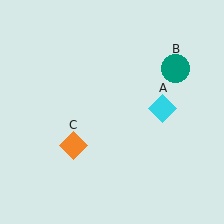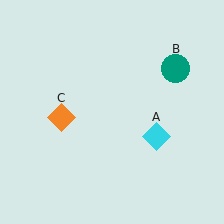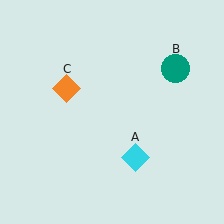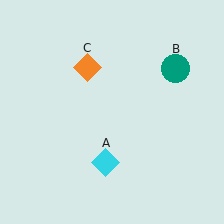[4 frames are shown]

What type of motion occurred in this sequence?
The cyan diamond (object A), orange diamond (object C) rotated clockwise around the center of the scene.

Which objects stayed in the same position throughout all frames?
Teal circle (object B) remained stationary.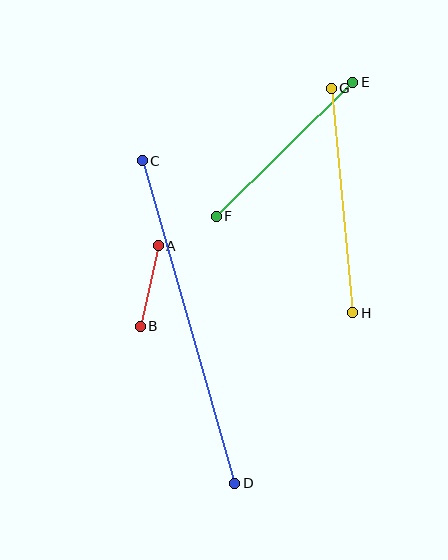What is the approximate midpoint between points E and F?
The midpoint is at approximately (285, 149) pixels.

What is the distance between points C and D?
The distance is approximately 336 pixels.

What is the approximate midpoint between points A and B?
The midpoint is at approximately (149, 286) pixels.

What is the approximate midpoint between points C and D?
The midpoint is at approximately (189, 322) pixels.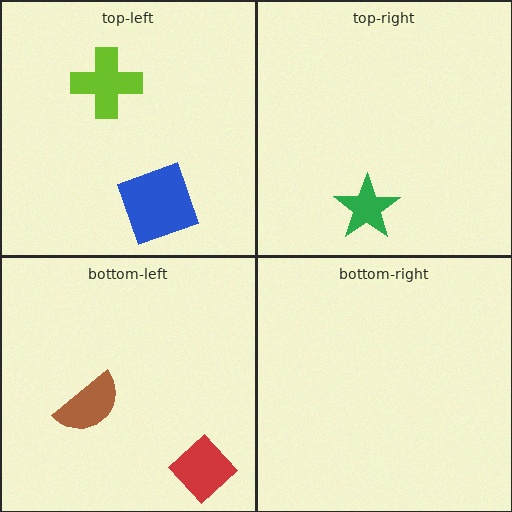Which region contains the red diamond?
The bottom-left region.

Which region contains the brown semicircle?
The bottom-left region.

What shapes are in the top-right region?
The green star.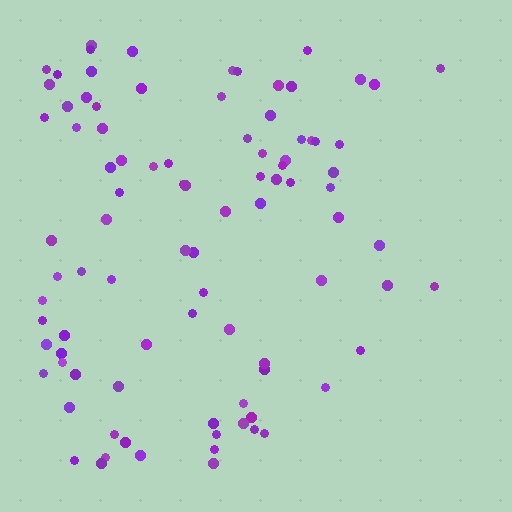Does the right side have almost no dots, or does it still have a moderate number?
Still a moderate number, just noticeably fewer than the left.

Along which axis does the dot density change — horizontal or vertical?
Horizontal.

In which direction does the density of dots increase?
From right to left, with the left side densest.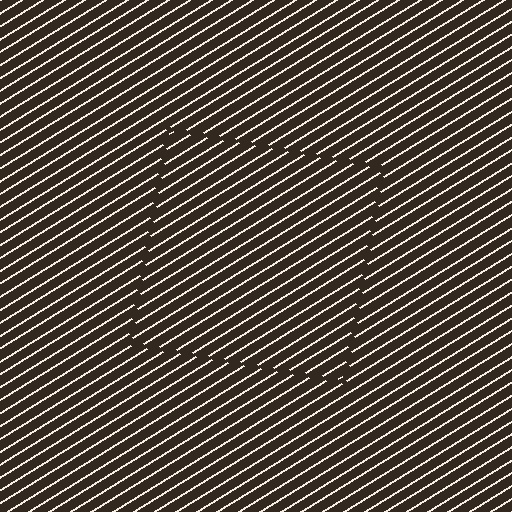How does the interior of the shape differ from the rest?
The interior of the shape contains the same grating, shifted by half a period — the contour is defined by the phase discontinuity where line-ends from the inner and outer gratings abut.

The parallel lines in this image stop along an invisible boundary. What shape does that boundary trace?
An illusory square. The interior of the shape contains the same grating, shifted by half a period — the contour is defined by the phase discontinuity where line-ends from the inner and outer gratings abut.